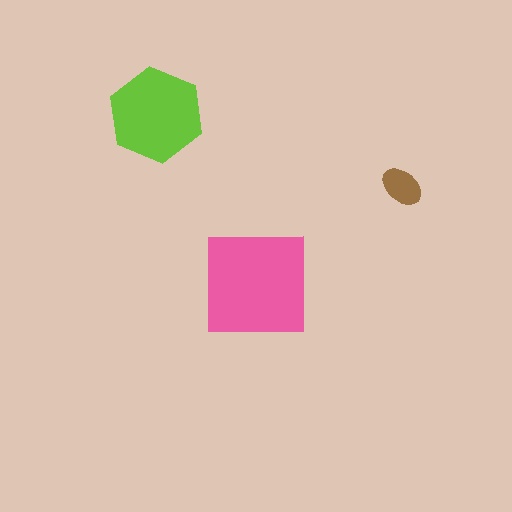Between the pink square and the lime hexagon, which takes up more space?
The pink square.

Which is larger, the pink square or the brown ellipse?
The pink square.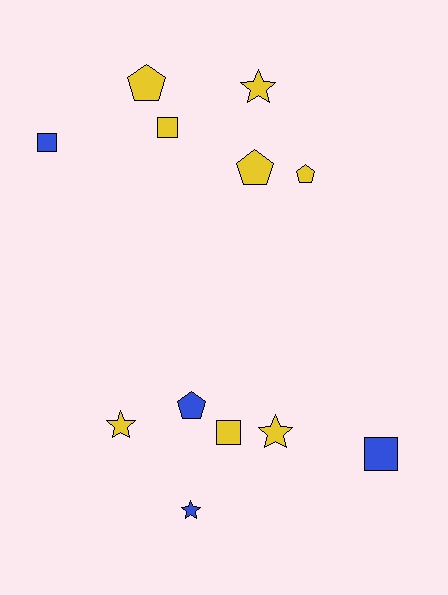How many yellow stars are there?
There are 3 yellow stars.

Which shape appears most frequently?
Star, with 4 objects.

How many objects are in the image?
There are 12 objects.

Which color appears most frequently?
Yellow, with 8 objects.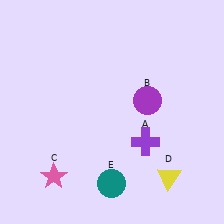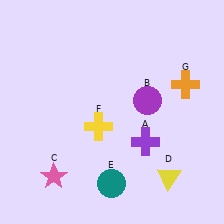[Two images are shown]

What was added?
A yellow cross (F), an orange cross (G) were added in Image 2.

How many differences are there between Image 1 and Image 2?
There are 2 differences between the two images.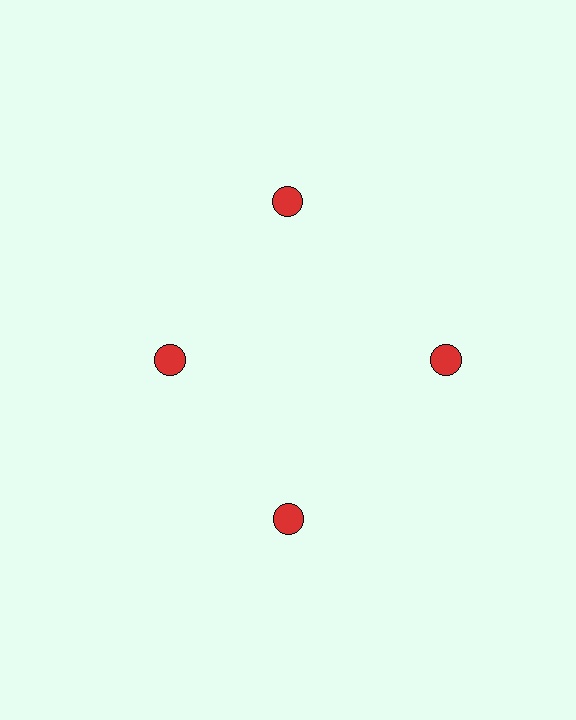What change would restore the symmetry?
The symmetry would be restored by moving it outward, back onto the ring so that all 4 circles sit at equal angles and equal distance from the center.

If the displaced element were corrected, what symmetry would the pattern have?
It would have 4-fold rotational symmetry — the pattern would map onto itself every 90 degrees.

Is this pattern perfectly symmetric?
No. The 4 red circles are arranged in a ring, but one element near the 9 o'clock position is pulled inward toward the center, breaking the 4-fold rotational symmetry.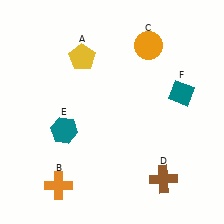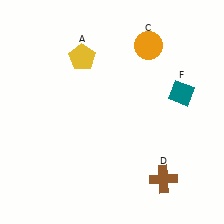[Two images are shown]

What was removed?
The teal hexagon (E), the orange cross (B) were removed in Image 2.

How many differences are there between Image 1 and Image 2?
There are 2 differences between the two images.